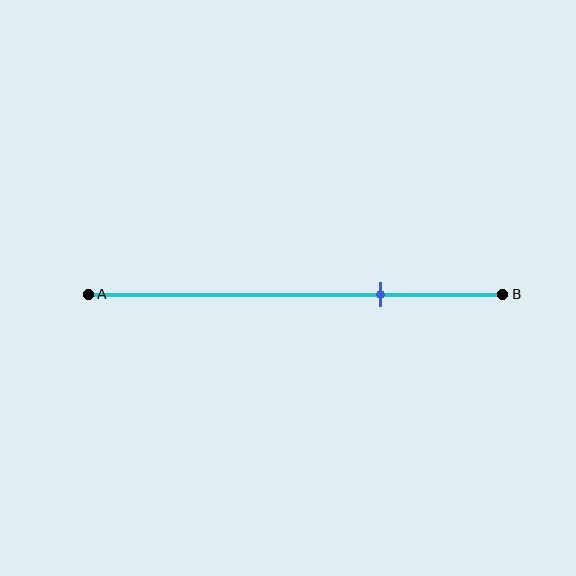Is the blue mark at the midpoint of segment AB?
No, the mark is at about 70% from A, not at the 50% midpoint.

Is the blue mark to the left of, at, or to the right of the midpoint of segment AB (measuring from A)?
The blue mark is to the right of the midpoint of segment AB.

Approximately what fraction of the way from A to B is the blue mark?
The blue mark is approximately 70% of the way from A to B.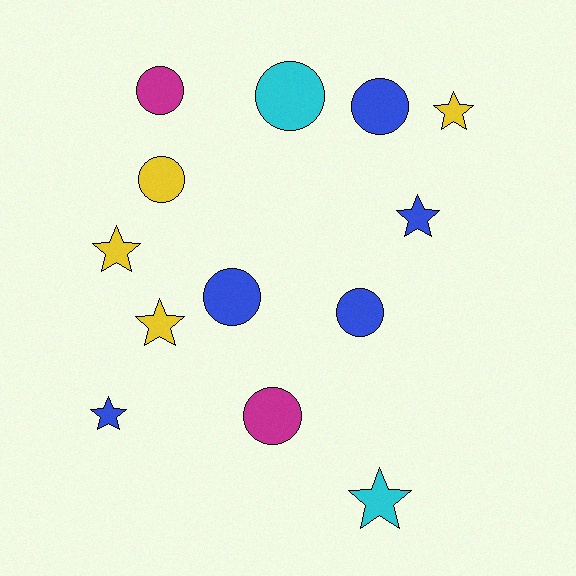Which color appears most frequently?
Blue, with 5 objects.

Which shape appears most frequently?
Circle, with 7 objects.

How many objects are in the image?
There are 13 objects.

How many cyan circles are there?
There is 1 cyan circle.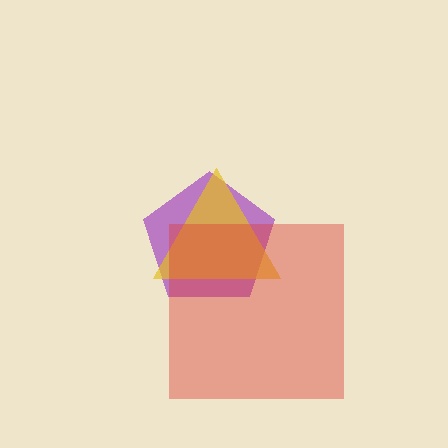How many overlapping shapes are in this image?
There are 3 overlapping shapes in the image.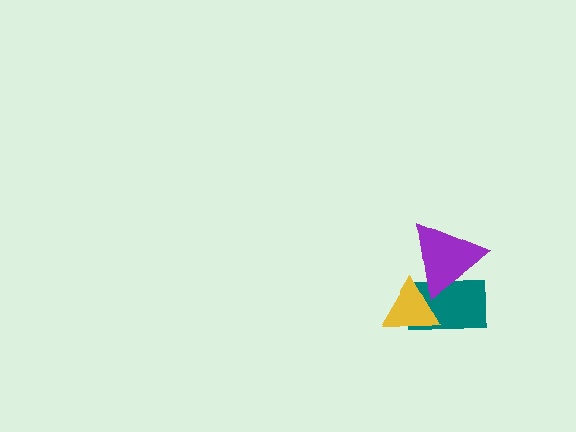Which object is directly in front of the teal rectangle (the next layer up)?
The yellow triangle is directly in front of the teal rectangle.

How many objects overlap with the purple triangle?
2 objects overlap with the purple triangle.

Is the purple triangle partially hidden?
No, no other shape covers it.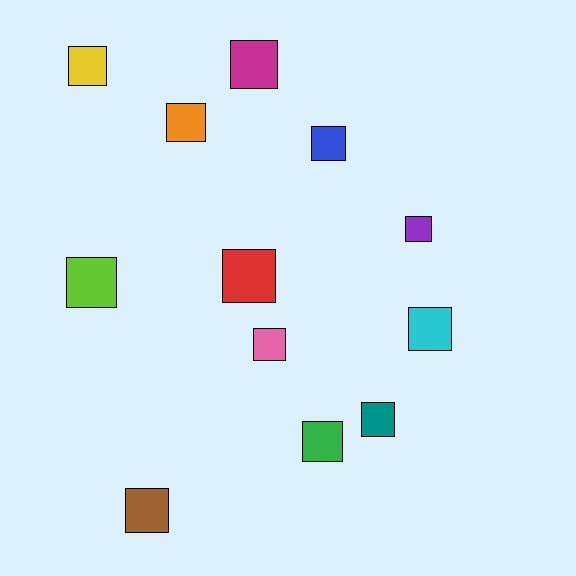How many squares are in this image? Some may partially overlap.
There are 12 squares.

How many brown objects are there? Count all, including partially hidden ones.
There is 1 brown object.